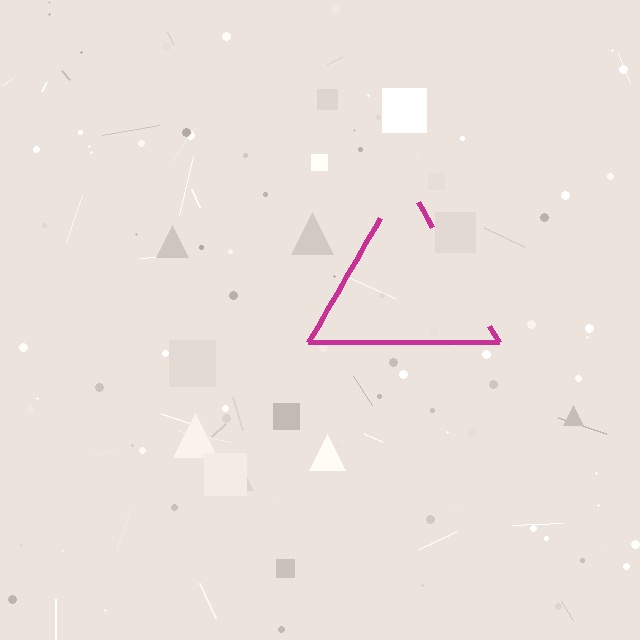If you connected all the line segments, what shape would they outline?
They would outline a triangle.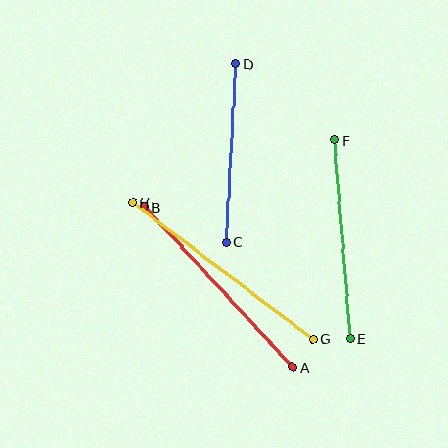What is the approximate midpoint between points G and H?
The midpoint is at approximately (223, 271) pixels.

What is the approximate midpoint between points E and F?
The midpoint is at approximately (342, 239) pixels.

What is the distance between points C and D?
The distance is approximately 178 pixels.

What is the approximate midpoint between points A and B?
The midpoint is at approximately (219, 287) pixels.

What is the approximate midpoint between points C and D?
The midpoint is at approximately (231, 153) pixels.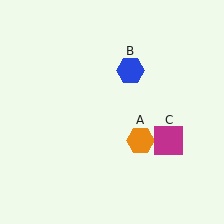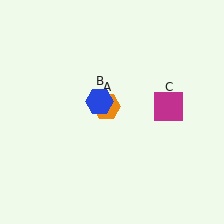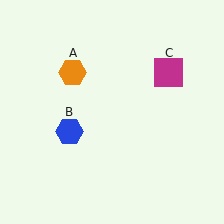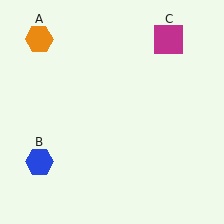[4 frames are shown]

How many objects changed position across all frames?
3 objects changed position: orange hexagon (object A), blue hexagon (object B), magenta square (object C).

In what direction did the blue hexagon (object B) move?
The blue hexagon (object B) moved down and to the left.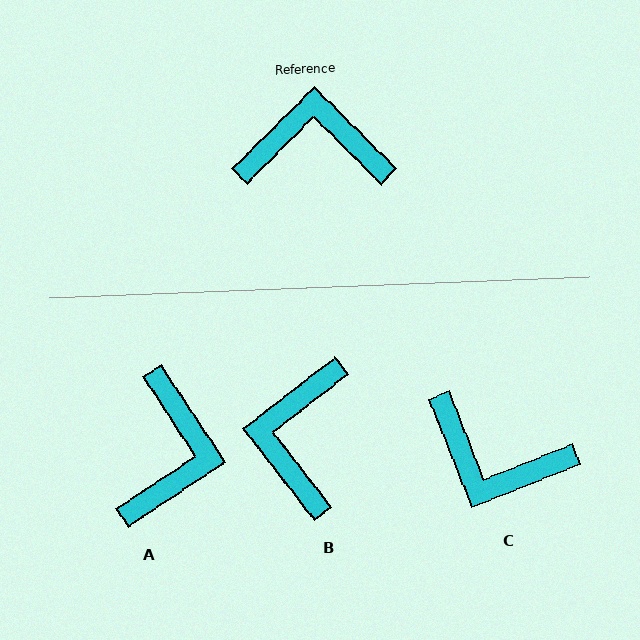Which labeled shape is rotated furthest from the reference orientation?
C, about 157 degrees away.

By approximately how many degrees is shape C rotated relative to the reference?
Approximately 157 degrees counter-clockwise.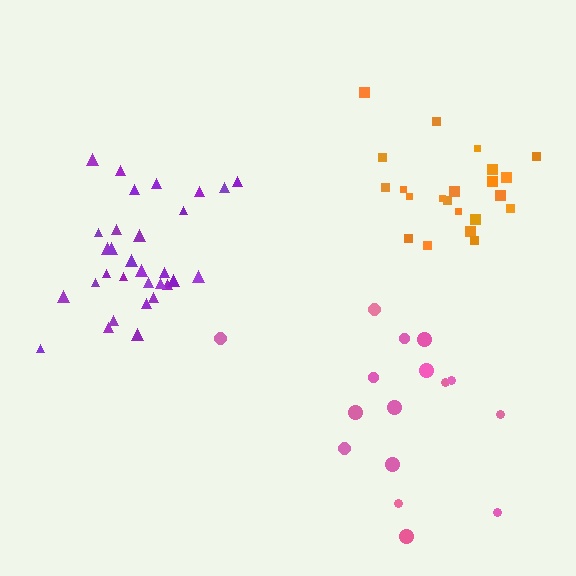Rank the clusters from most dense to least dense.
purple, orange, pink.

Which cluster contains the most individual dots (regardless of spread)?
Purple (31).